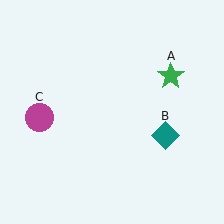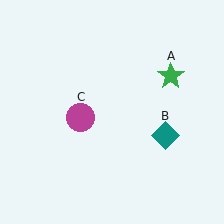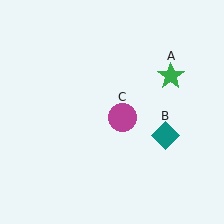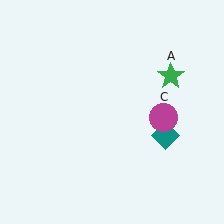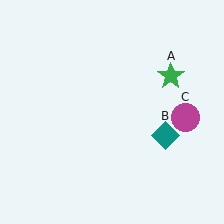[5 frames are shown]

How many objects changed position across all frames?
1 object changed position: magenta circle (object C).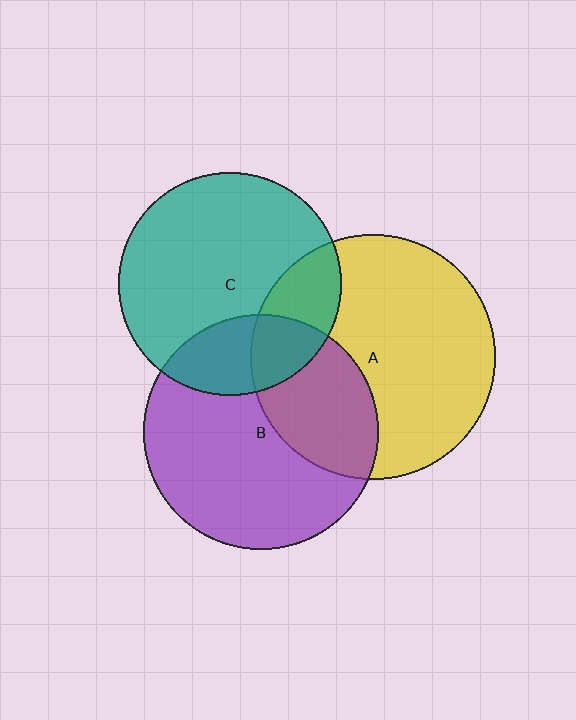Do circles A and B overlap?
Yes.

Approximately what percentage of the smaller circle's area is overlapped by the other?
Approximately 35%.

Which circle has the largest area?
Circle A (yellow).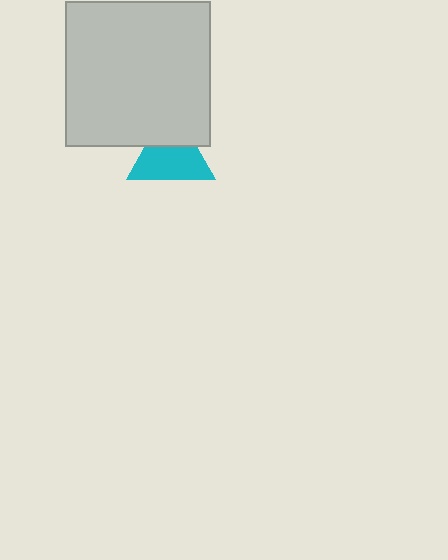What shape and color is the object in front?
The object in front is a light gray square.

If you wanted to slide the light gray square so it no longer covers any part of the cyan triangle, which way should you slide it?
Slide it up — that is the most direct way to separate the two shapes.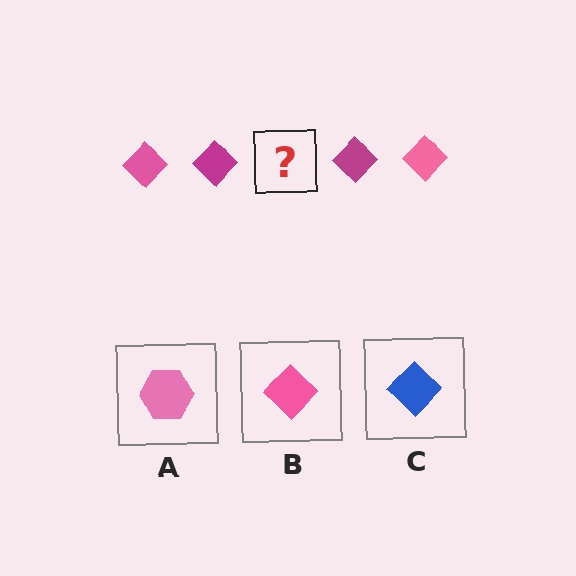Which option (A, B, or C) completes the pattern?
B.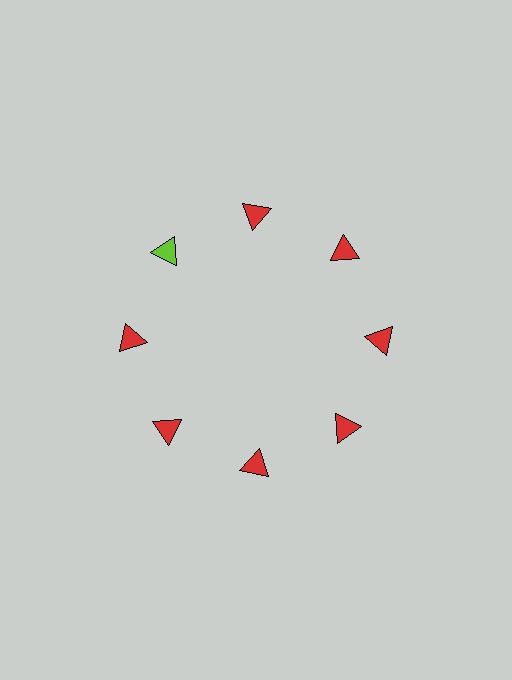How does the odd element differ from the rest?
It has a different color: lime instead of red.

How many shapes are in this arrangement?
There are 8 shapes arranged in a ring pattern.